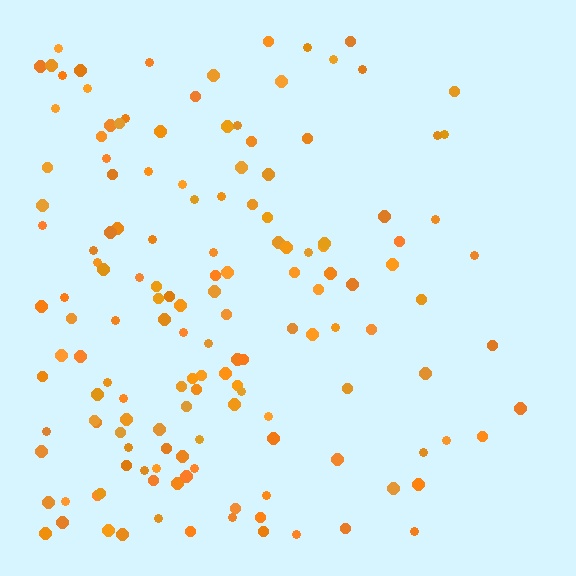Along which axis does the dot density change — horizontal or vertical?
Horizontal.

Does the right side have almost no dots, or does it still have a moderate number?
Still a moderate number, just noticeably fewer than the left.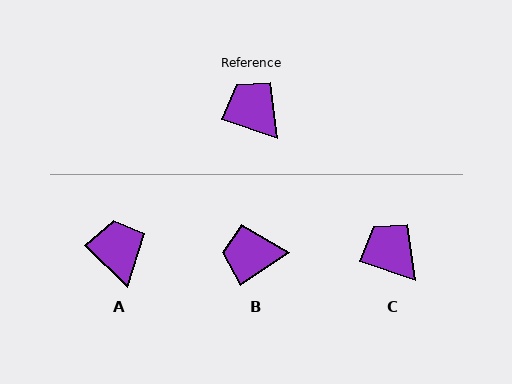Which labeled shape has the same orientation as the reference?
C.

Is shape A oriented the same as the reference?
No, it is off by about 26 degrees.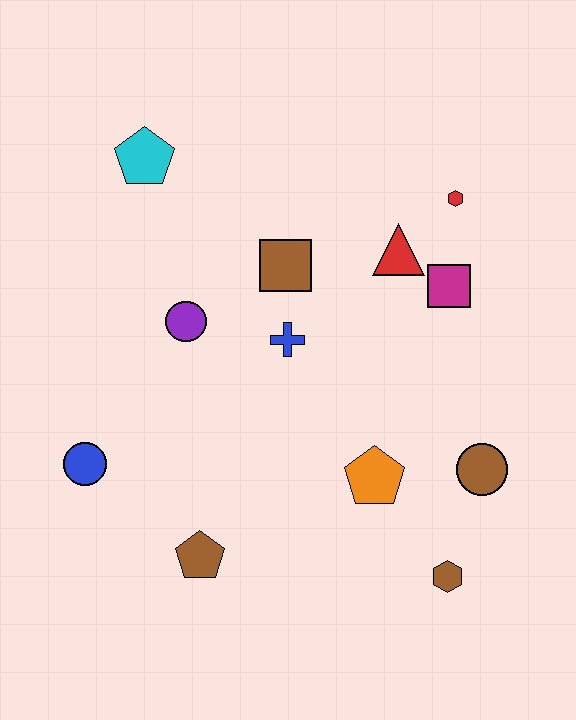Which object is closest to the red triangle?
The magenta square is closest to the red triangle.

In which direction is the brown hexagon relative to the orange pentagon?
The brown hexagon is below the orange pentagon.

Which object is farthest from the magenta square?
The blue circle is farthest from the magenta square.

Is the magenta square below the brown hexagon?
No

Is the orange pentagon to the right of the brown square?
Yes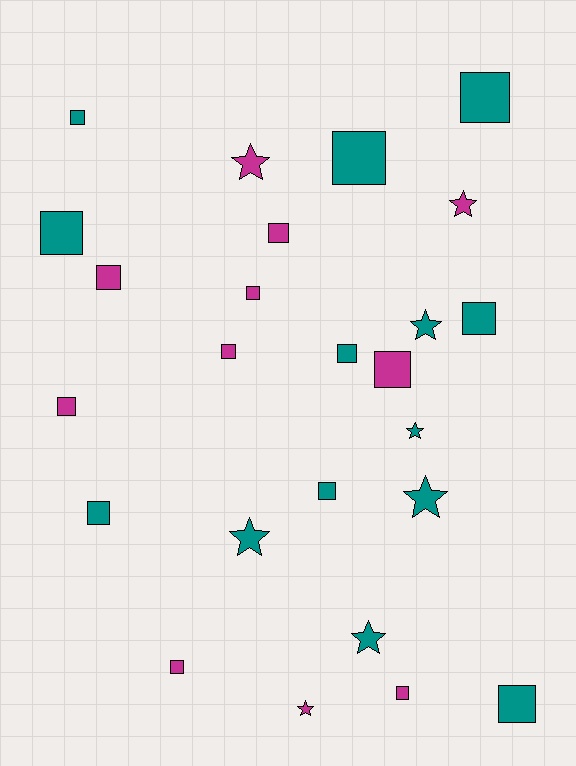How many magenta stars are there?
There are 3 magenta stars.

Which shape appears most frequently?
Square, with 17 objects.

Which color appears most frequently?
Teal, with 14 objects.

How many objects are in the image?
There are 25 objects.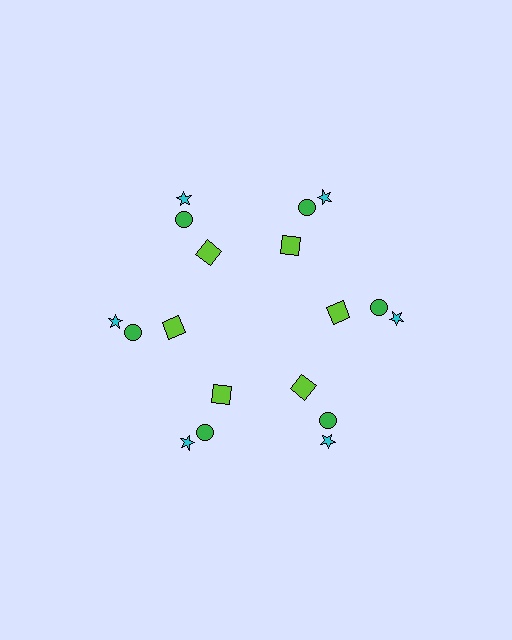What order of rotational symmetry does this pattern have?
This pattern has 6-fold rotational symmetry.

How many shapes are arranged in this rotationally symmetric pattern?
There are 18 shapes, arranged in 6 groups of 3.